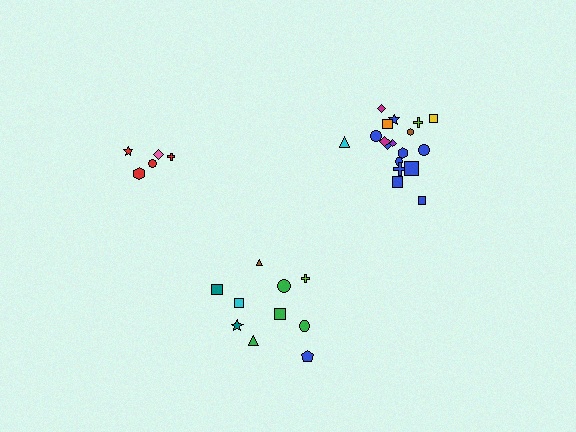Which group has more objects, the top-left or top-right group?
The top-right group.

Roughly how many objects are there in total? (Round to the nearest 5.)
Roughly 35 objects in total.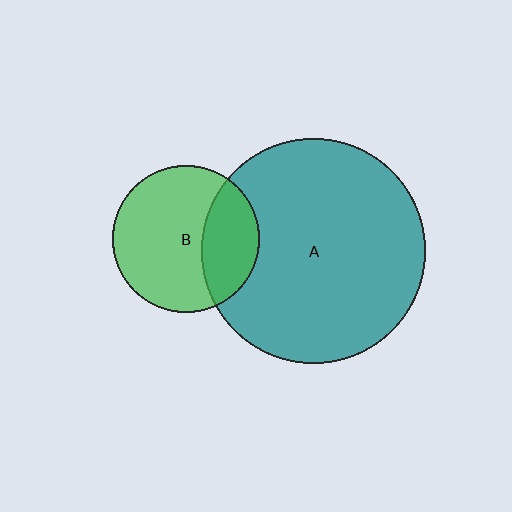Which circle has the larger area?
Circle A (teal).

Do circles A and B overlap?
Yes.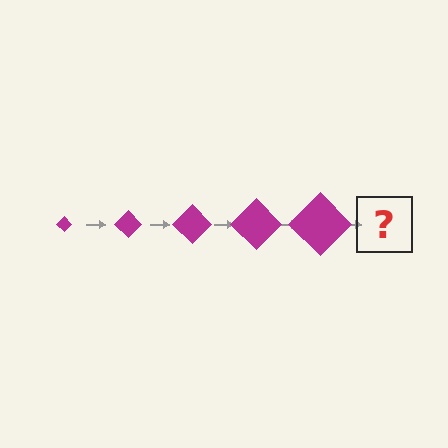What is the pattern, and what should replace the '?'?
The pattern is that the diamond gets progressively larger each step. The '?' should be a magenta diamond, larger than the previous one.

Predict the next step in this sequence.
The next step is a magenta diamond, larger than the previous one.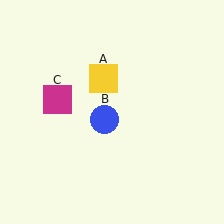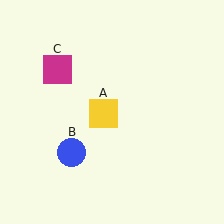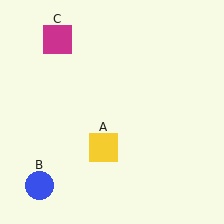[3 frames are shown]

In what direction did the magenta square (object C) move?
The magenta square (object C) moved up.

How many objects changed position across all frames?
3 objects changed position: yellow square (object A), blue circle (object B), magenta square (object C).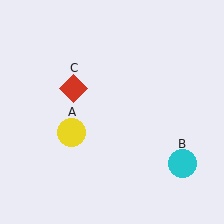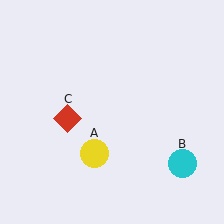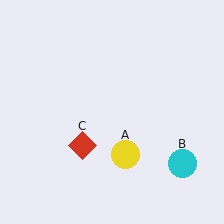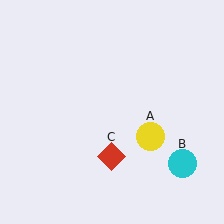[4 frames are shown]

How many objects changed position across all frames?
2 objects changed position: yellow circle (object A), red diamond (object C).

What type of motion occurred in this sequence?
The yellow circle (object A), red diamond (object C) rotated counterclockwise around the center of the scene.